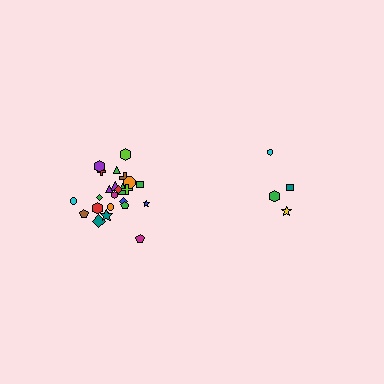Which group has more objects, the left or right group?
The left group.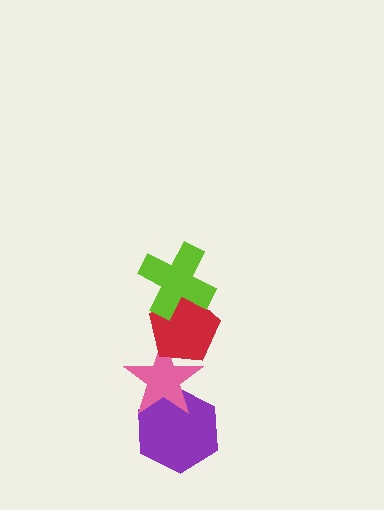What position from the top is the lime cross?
The lime cross is 1st from the top.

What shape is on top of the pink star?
The red pentagon is on top of the pink star.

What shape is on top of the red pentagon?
The lime cross is on top of the red pentagon.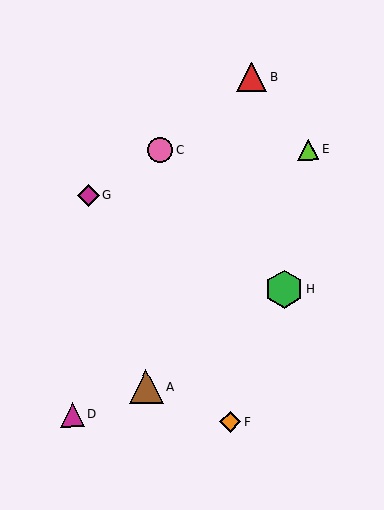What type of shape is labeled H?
Shape H is a green hexagon.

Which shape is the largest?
The green hexagon (labeled H) is the largest.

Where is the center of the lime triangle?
The center of the lime triangle is at (308, 150).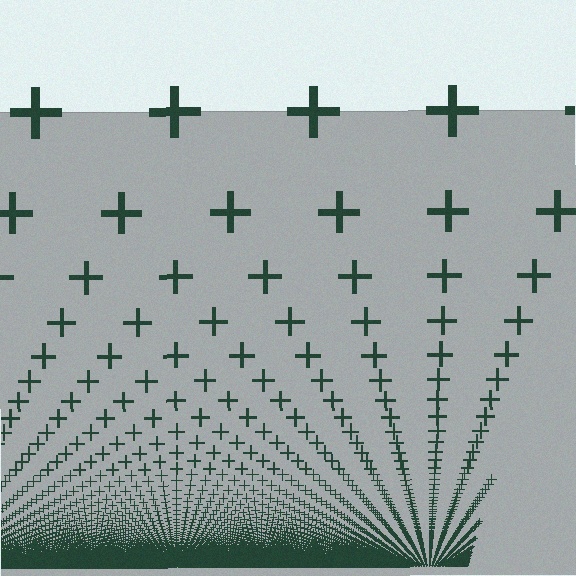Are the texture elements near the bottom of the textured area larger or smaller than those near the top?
Smaller. The gradient is inverted — elements near the bottom are smaller and denser.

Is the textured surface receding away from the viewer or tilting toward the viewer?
The surface appears to tilt toward the viewer. Texture elements get larger and sparser toward the top.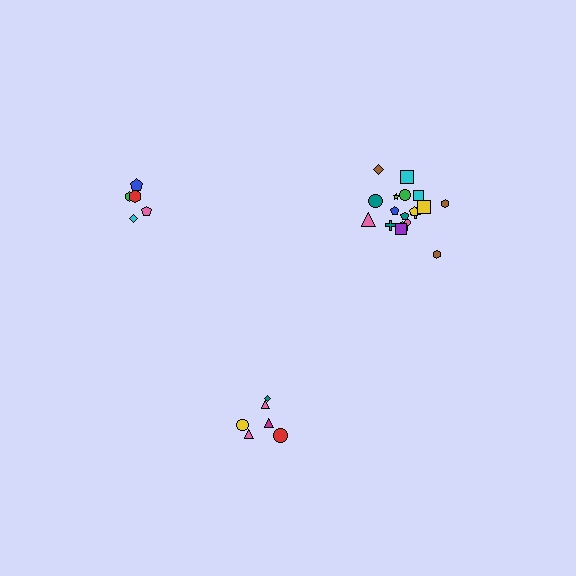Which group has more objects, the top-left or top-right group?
The top-right group.